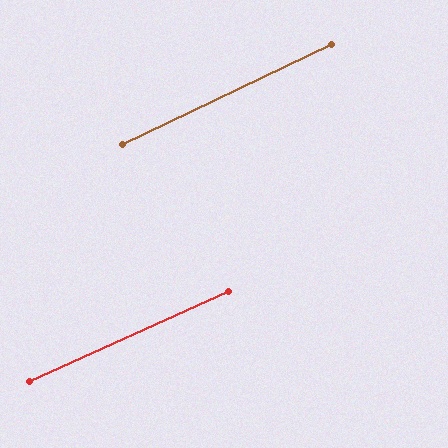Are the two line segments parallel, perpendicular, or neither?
Parallel — their directions differ by only 1.2°.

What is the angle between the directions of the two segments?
Approximately 1 degree.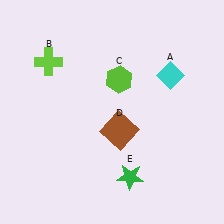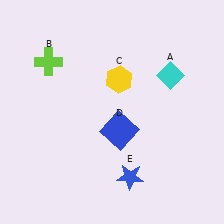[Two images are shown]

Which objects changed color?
C changed from lime to yellow. D changed from brown to blue. E changed from green to blue.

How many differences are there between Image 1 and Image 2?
There are 3 differences between the two images.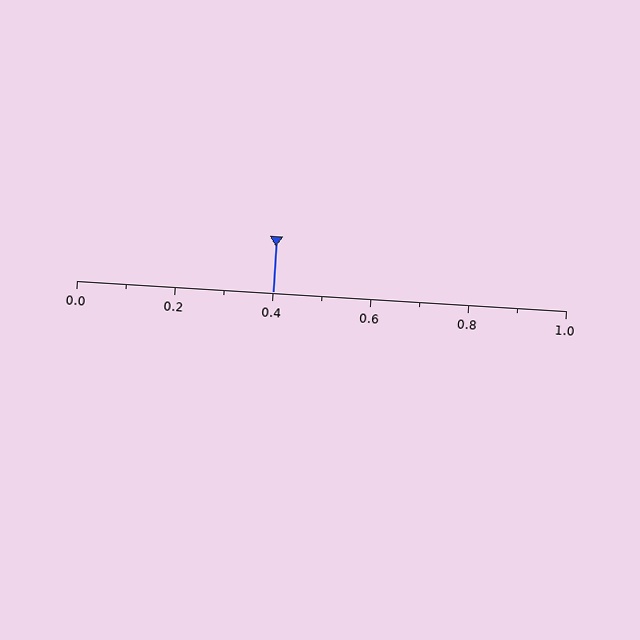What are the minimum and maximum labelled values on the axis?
The axis runs from 0.0 to 1.0.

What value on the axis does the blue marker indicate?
The marker indicates approximately 0.4.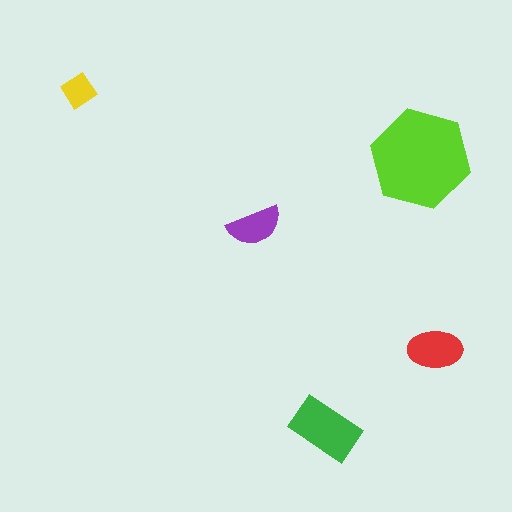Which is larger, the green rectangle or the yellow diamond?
The green rectangle.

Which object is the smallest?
The yellow diamond.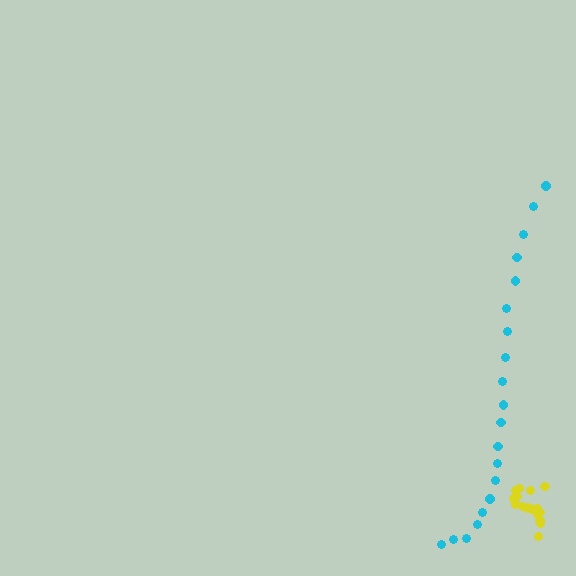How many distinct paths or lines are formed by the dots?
There are 2 distinct paths.